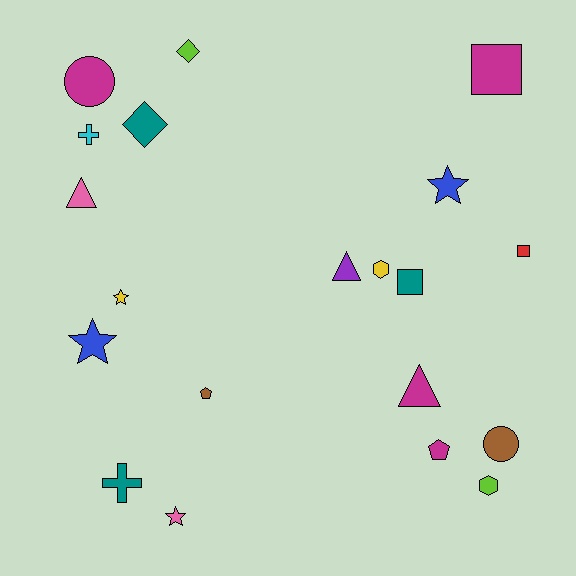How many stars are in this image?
There are 4 stars.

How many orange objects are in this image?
There are no orange objects.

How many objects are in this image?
There are 20 objects.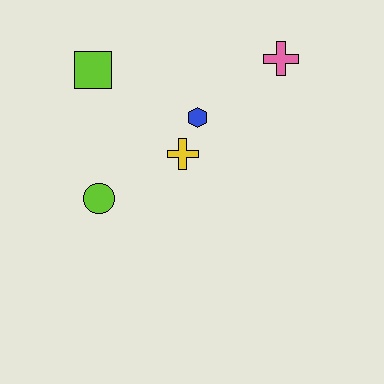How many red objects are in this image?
There are no red objects.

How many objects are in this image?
There are 5 objects.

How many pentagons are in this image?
There are no pentagons.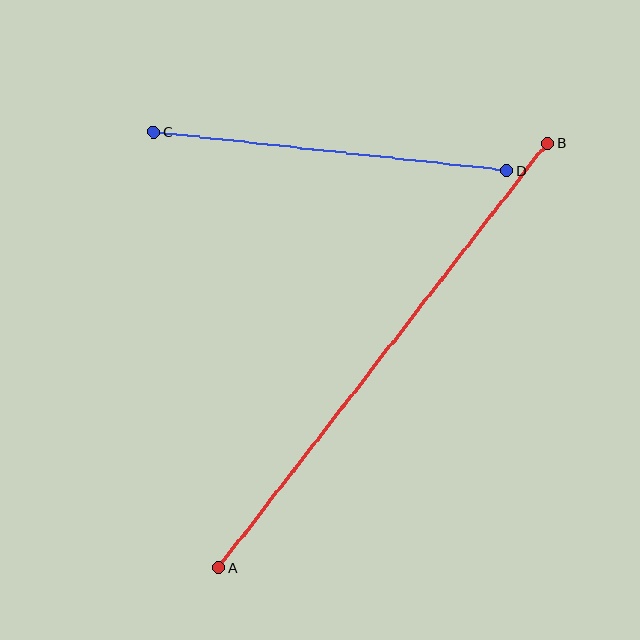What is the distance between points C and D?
The distance is approximately 355 pixels.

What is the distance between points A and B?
The distance is approximately 537 pixels.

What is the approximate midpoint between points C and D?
The midpoint is at approximately (330, 151) pixels.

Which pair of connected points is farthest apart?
Points A and B are farthest apart.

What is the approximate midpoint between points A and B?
The midpoint is at approximately (383, 355) pixels.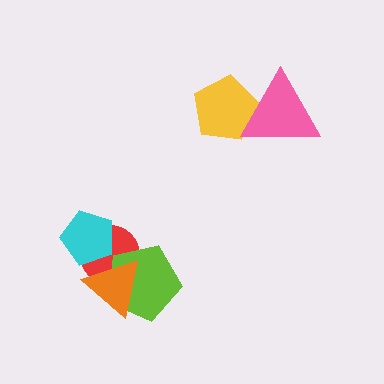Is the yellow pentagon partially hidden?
Yes, it is partially covered by another shape.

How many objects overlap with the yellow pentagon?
1 object overlaps with the yellow pentagon.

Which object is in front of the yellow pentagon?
The pink triangle is in front of the yellow pentagon.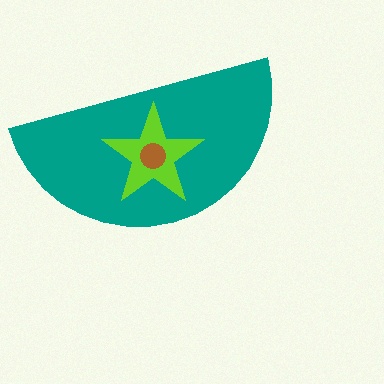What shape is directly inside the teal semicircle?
The lime star.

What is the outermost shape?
The teal semicircle.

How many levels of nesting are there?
3.